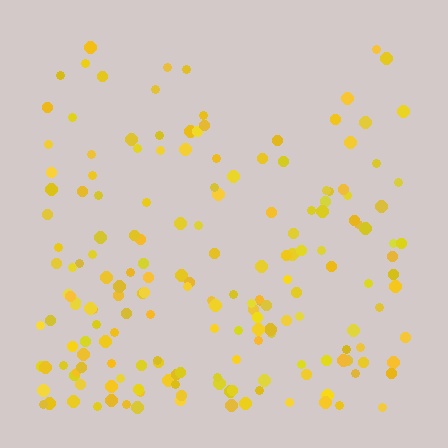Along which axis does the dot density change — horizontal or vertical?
Vertical.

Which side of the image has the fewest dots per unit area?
The top.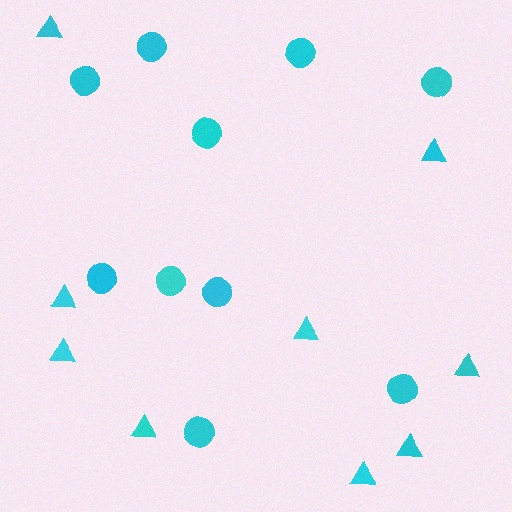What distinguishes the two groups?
There are 2 groups: one group of triangles (9) and one group of circles (10).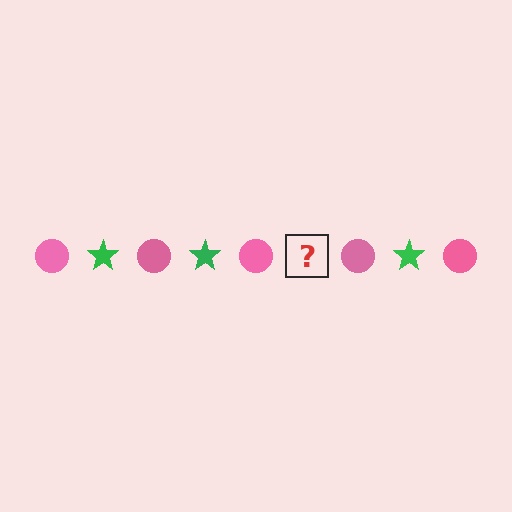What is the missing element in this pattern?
The missing element is a green star.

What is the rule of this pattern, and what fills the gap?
The rule is that the pattern alternates between pink circle and green star. The gap should be filled with a green star.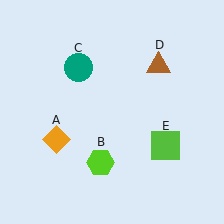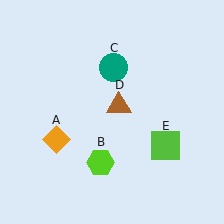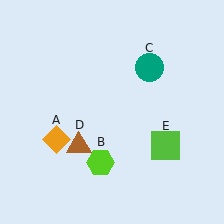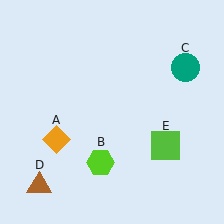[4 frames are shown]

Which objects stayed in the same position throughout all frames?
Orange diamond (object A) and lime hexagon (object B) and lime square (object E) remained stationary.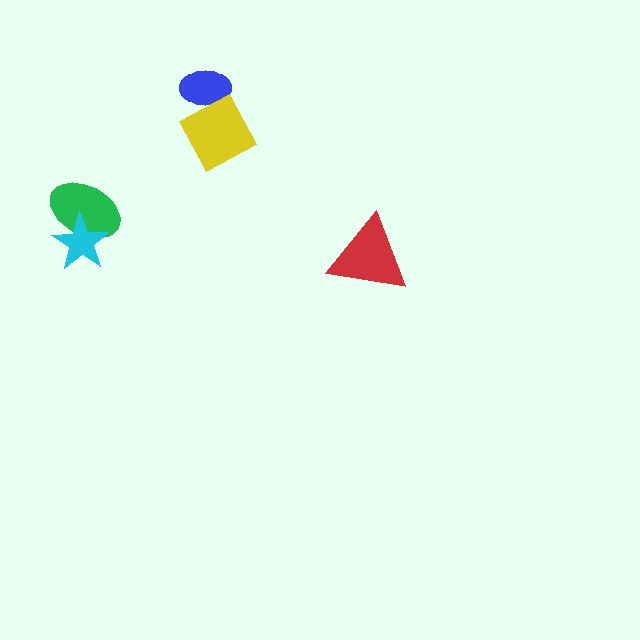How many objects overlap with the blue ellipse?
1 object overlaps with the blue ellipse.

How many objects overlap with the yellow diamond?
1 object overlaps with the yellow diamond.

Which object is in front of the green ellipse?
The cyan star is in front of the green ellipse.